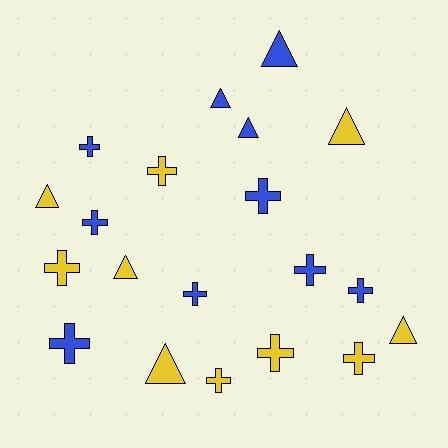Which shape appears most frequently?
Cross, with 12 objects.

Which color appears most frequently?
Blue, with 10 objects.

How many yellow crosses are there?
There are 5 yellow crosses.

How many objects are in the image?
There are 20 objects.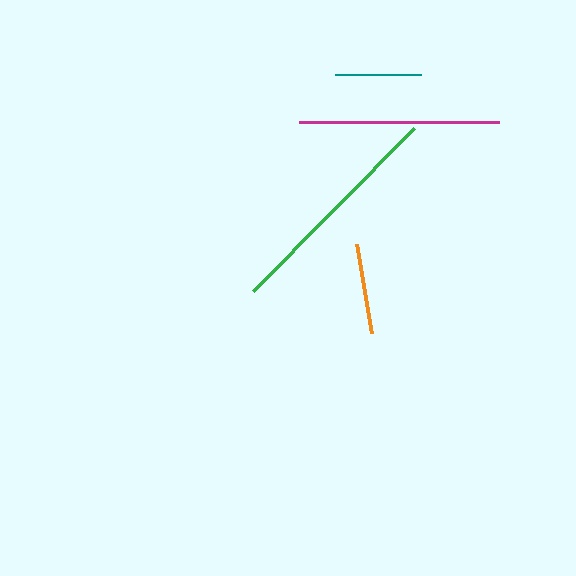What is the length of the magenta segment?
The magenta segment is approximately 200 pixels long.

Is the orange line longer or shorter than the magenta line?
The magenta line is longer than the orange line.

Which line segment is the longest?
The green line is the longest at approximately 229 pixels.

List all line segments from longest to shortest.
From longest to shortest: green, magenta, orange, teal.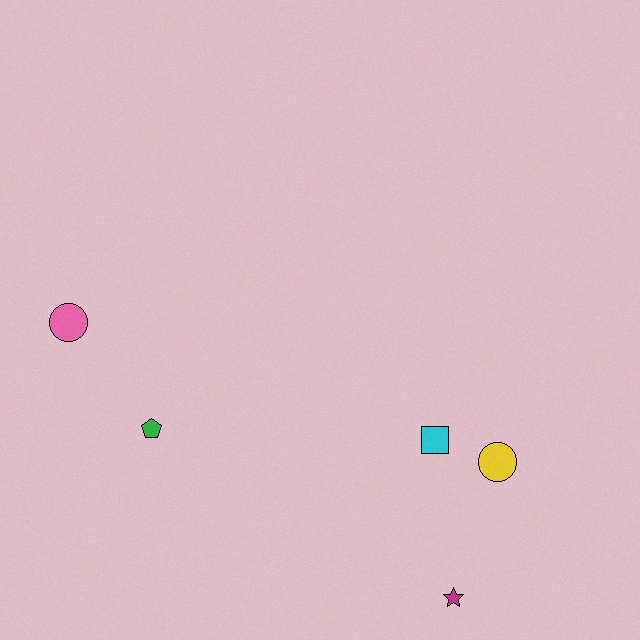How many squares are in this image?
There is 1 square.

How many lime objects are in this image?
There are no lime objects.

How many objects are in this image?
There are 5 objects.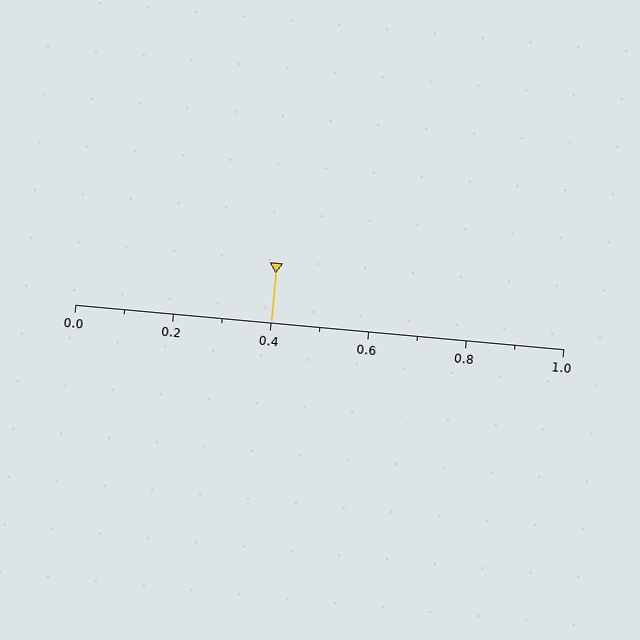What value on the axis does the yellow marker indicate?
The marker indicates approximately 0.4.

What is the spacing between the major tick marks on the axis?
The major ticks are spaced 0.2 apart.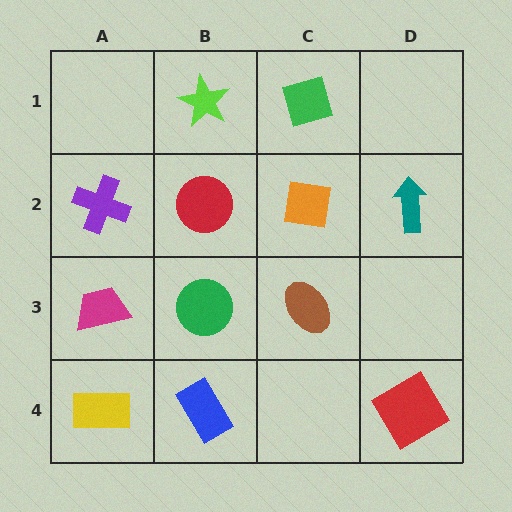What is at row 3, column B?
A green circle.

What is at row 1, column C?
A green diamond.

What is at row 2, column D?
A teal arrow.